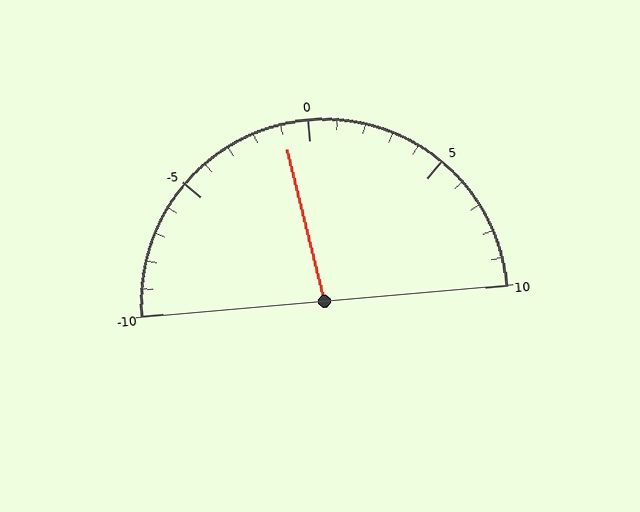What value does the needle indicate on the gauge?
The needle indicates approximately -1.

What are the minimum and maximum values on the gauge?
The gauge ranges from -10 to 10.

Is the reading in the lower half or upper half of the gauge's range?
The reading is in the lower half of the range (-10 to 10).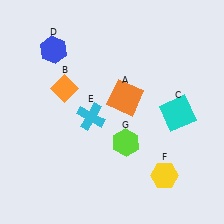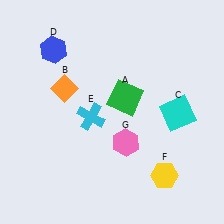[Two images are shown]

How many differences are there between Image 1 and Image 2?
There are 2 differences between the two images.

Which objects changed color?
A changed from orange to green. G changed from lime to pink.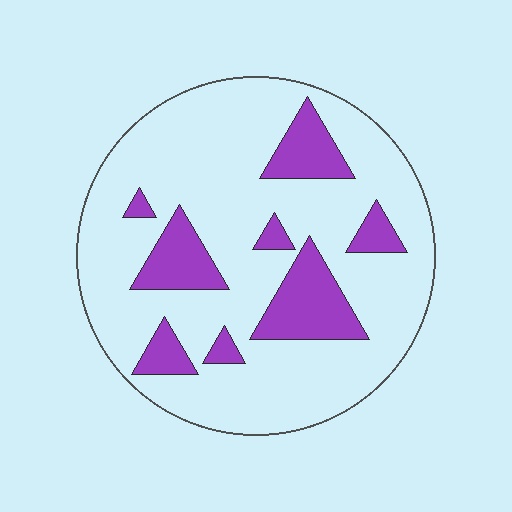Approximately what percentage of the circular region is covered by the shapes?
Approximately 20%.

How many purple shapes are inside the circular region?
8.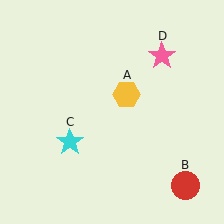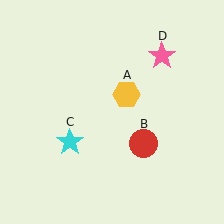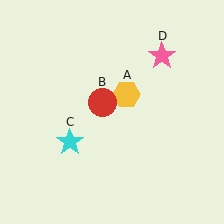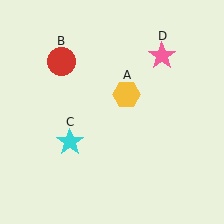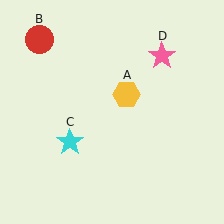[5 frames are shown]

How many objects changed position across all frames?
1 object changed position: red circle (object B).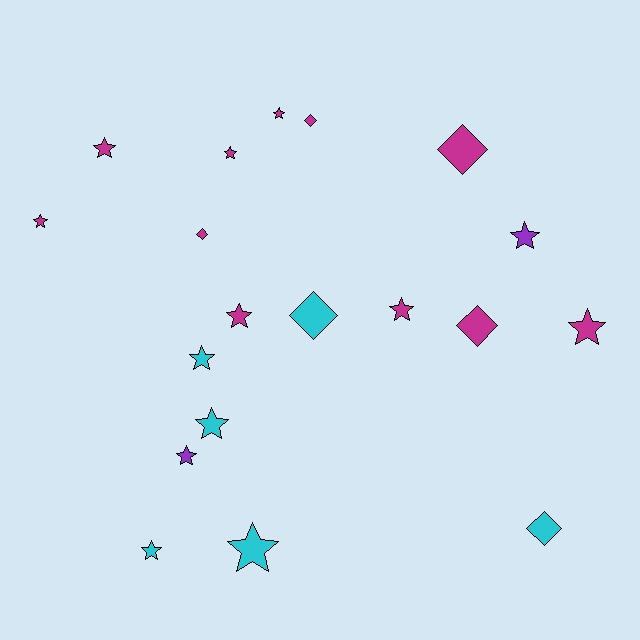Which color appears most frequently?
Magenta, with 11 objects.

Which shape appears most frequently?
Star, with 13 objects.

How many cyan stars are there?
There are 4 cyan stars.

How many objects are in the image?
There are 19 objects.